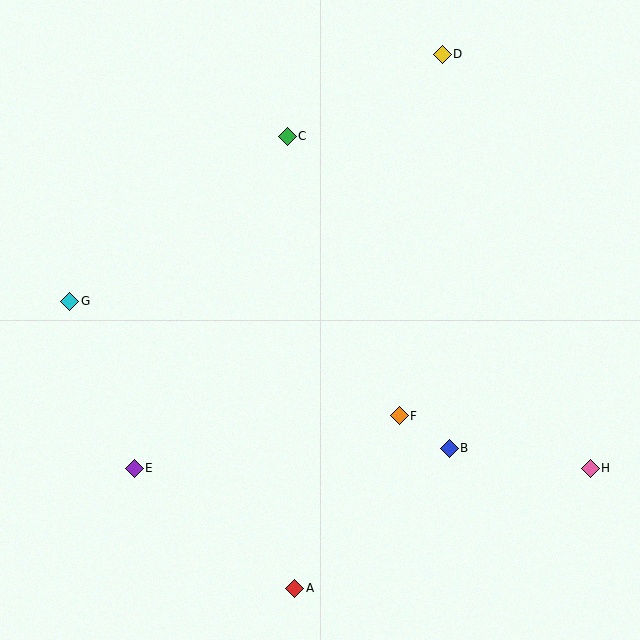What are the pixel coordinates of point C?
Point C is at (287, 136).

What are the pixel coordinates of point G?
Point G is at (70, 301).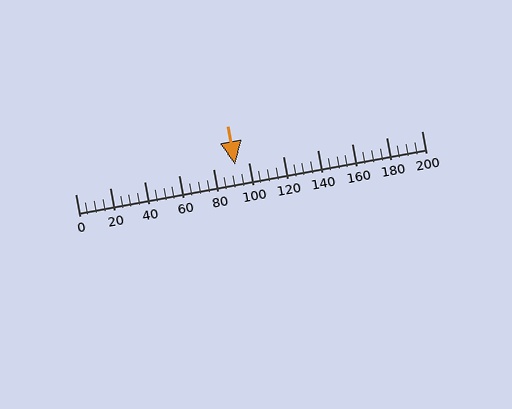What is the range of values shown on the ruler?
The ruler shows values from 0 to 200.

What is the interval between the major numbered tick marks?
The major tick marks are spaced 20 units apart.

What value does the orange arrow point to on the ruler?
The orange arrow points to approximately 93.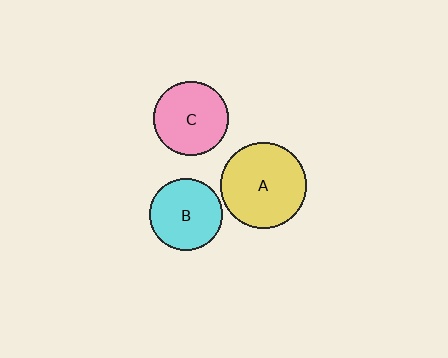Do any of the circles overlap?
No, none of the circles overlap.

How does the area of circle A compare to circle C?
Approximately 1.3 times.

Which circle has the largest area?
Circle A (yellow).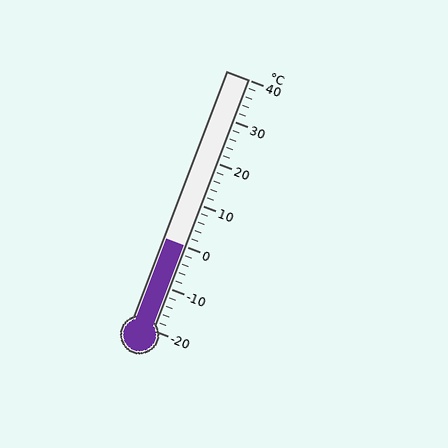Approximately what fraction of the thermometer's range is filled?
The thermometer is filled to approximately 35% of its range.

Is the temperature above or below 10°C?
The temperature is below 10°C.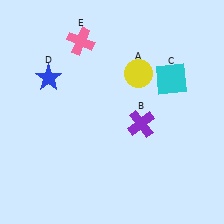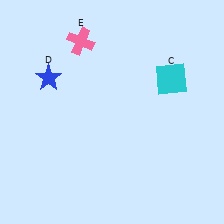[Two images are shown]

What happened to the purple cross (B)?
The purple cross (B) was removed in Image 2. It was in the bottom-right area of Image 1.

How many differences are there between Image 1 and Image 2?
There are 2 differences between the two images.